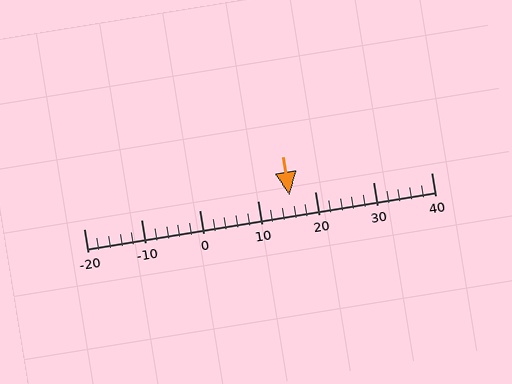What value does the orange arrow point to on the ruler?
The orange arrow points to approximately 16.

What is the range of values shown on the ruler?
The ruler shows values from -20 to 40.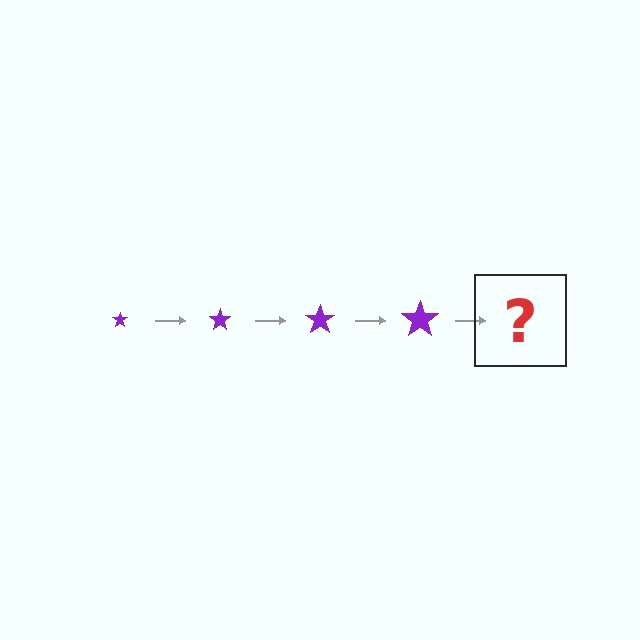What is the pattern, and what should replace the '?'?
The pattern is that the star gets progressively larger each step. The '?' should be a purple star, larger than the previous one.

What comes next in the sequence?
The next element should be a purple star, larger than the previous one.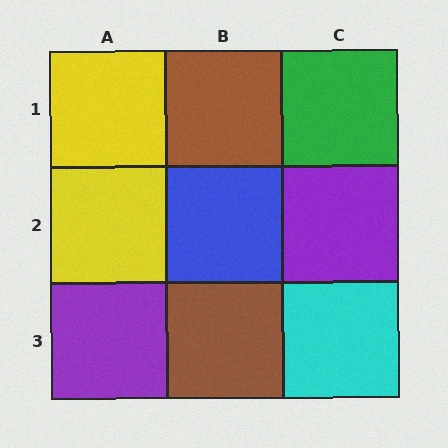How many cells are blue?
1 cell is blue.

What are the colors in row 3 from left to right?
Purple, brown, cyan.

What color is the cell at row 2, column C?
Purple.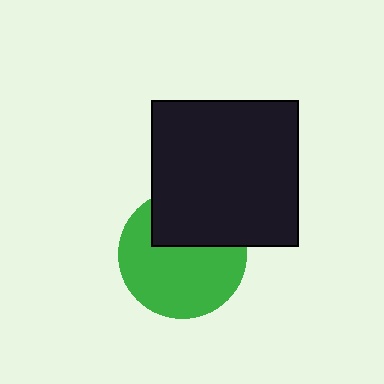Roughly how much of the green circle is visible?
Most of it is visible (roughly 65%).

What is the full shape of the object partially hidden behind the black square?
The partially hidden object is a green circle.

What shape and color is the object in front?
The object in front is a black square.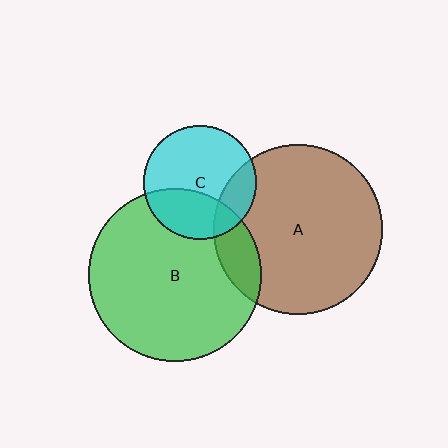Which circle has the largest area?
Circle B (green).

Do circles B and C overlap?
Yes.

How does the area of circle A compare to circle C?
Approximately 2.2 times.